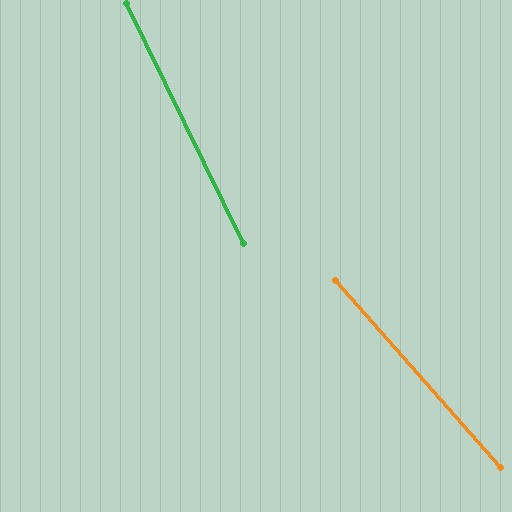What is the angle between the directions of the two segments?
Approximately 16 degrees.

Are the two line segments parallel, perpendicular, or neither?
Neither parallel nor perpendicular — they differ by about 16°.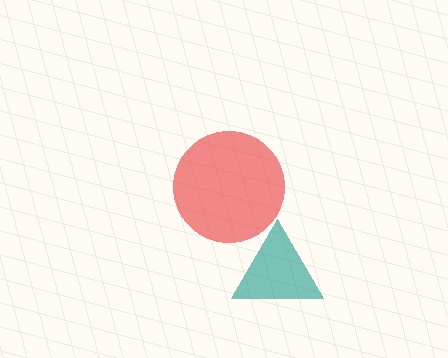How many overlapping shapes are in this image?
There are 2 overlapping shapes in the image.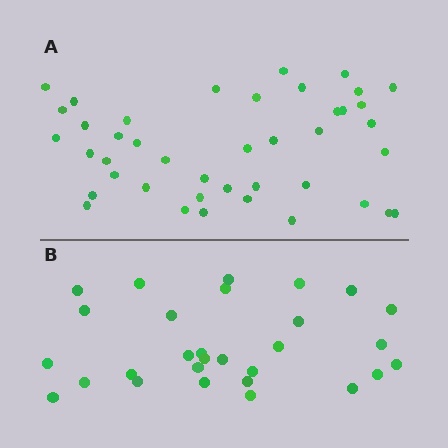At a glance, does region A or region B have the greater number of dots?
Region A (the top region) has more dots.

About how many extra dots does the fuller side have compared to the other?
Region A has approximately 15 more dots than region B.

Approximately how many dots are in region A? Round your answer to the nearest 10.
About 40 dots. (The exact count is 42, which rounds to 40.)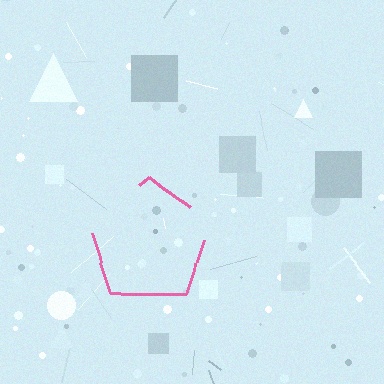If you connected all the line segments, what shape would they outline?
They would outline a pentagon.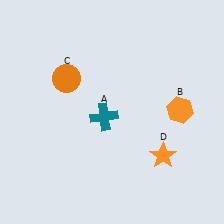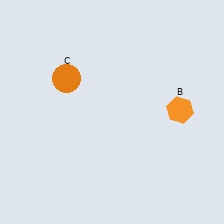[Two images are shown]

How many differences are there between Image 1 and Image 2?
There are 2 differences between the two images.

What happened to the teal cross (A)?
The teal cross (A) was removed in Image 2. It was in the bottom-left area of Image 1.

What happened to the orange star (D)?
The orange star (D) was removed in Image 2. It was in the bottom-right area of Image 1.